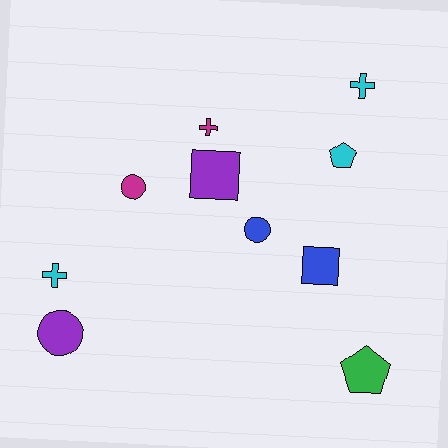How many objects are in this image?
There are 10 objects.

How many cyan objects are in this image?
There are 3 cyan objects.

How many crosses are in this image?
There are 3 crosses.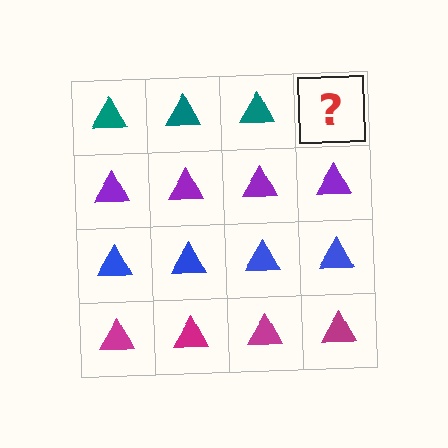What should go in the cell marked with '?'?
The missing cell should contain a teal triangle.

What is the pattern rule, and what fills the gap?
The rule is that each row has a consistent color. The gap should be filled with a teal triangle.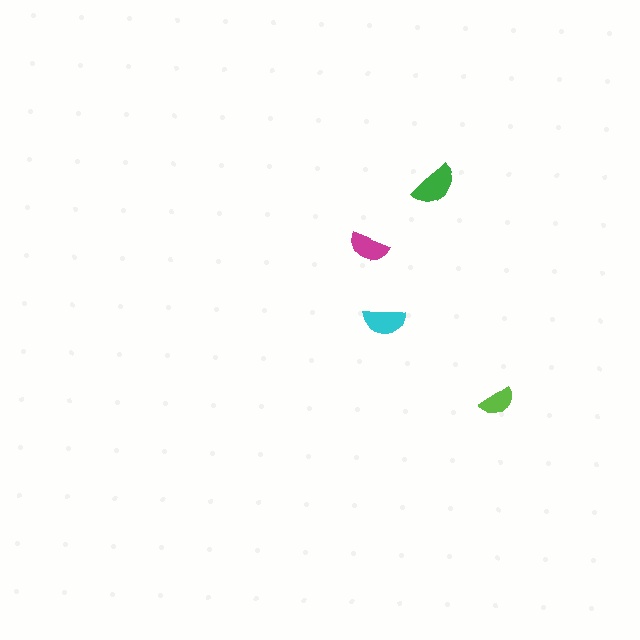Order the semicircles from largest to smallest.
the green one, the cyan one, the magenta one, the lime one.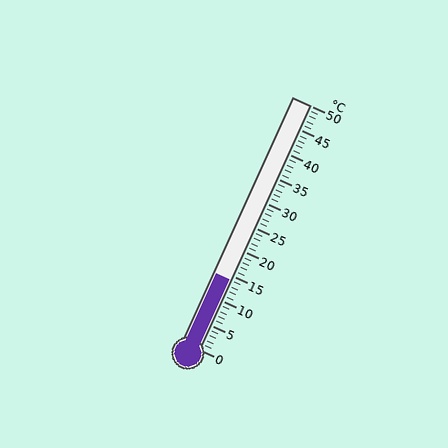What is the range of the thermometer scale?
The thermometer scale ranges from 0°C to 50°C.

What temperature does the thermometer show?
The thermometer shows approximately 14°C.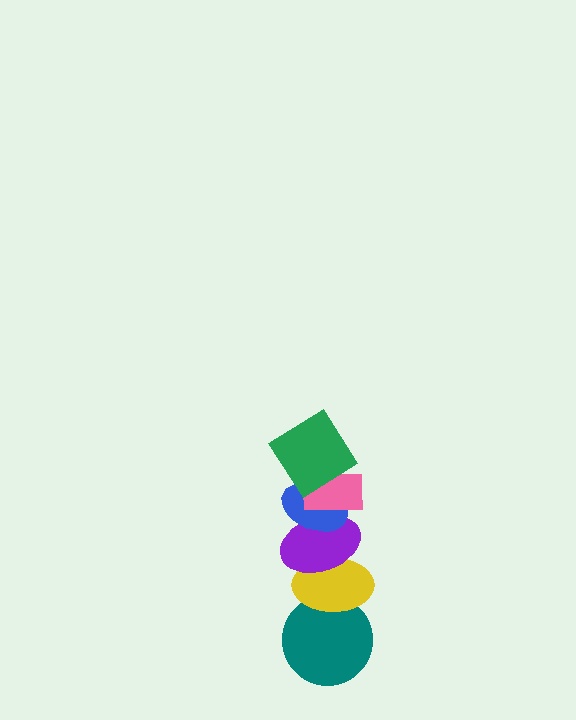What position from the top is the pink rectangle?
The pink rectangle is 2nd from the top.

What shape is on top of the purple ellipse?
The blue ellipse is on top of the purple ellipse.